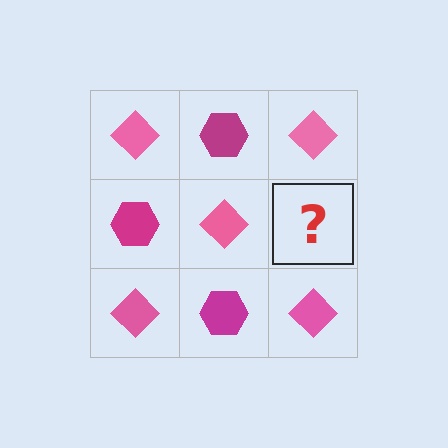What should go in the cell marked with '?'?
The missing cell should contain a magenta hexagon.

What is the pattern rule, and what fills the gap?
The rule is that it alternates pink diamond and magenta hexagon in a checkerboard pattern. The gap should be filled with a magenta hexagon.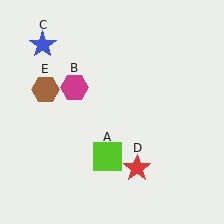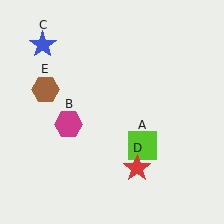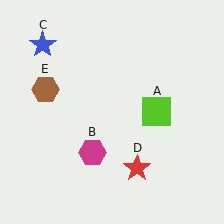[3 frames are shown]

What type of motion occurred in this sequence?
The lime square (object A), magenta hexagon (object B) rotated counterclockwise around the center of the scene.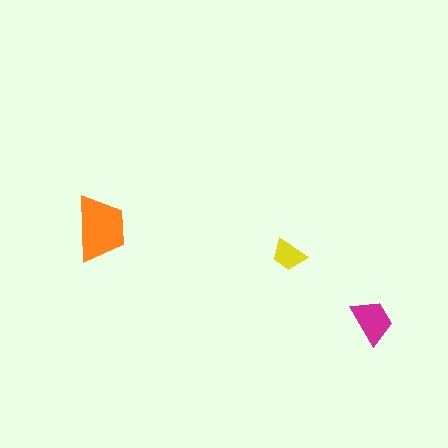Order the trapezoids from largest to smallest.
the orange one, the magenta one, the yellow one.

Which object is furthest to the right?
The magenta trapezoid is rightmost.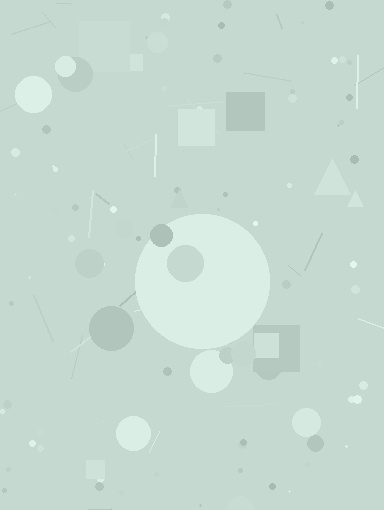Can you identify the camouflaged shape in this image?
The camouflaged shape is a circle.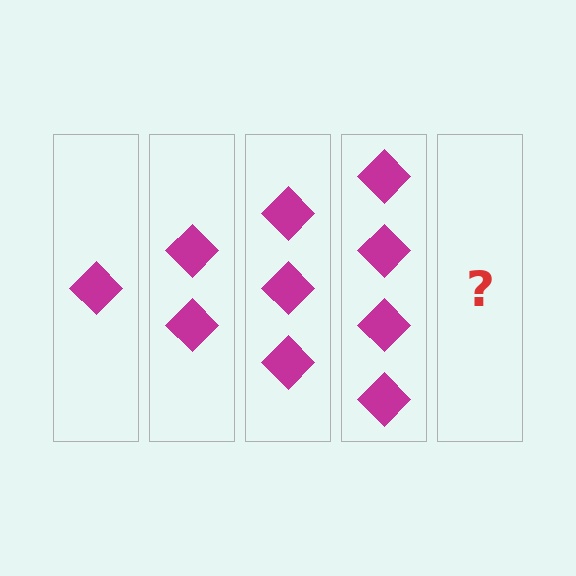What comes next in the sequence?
The next element should be 5 diamonds.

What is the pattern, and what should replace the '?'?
The pattern is that each step adds one more diamond. The '?' should be 5 diamonds.